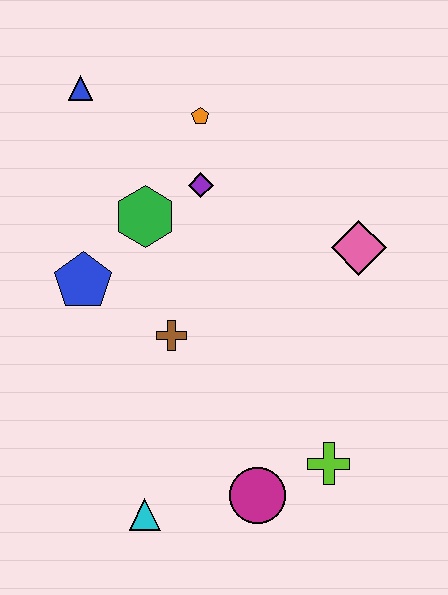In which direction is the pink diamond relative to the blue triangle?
The pink diamond is to the right of the blue triangle.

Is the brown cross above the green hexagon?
No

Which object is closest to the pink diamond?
The purple diamond is closest to the pink diamond.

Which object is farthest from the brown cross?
The blue triangle is farthest from the brown cross.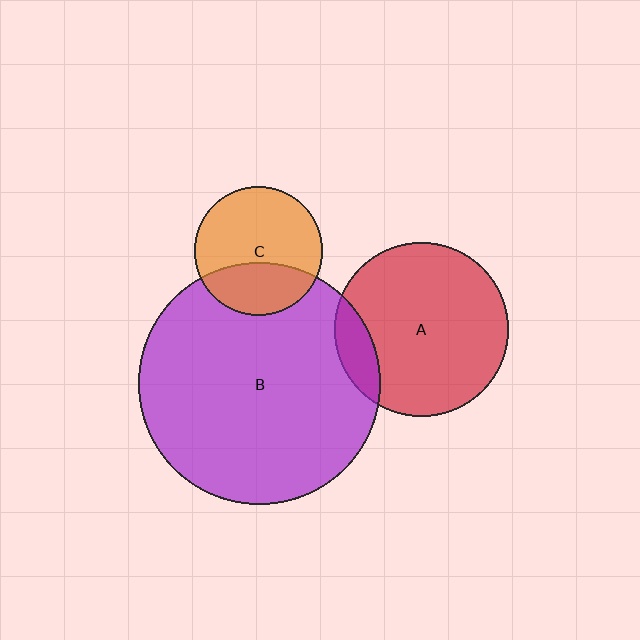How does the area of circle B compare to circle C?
Approximately 3.5 times.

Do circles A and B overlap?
Yes.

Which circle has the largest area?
Circle B (purple).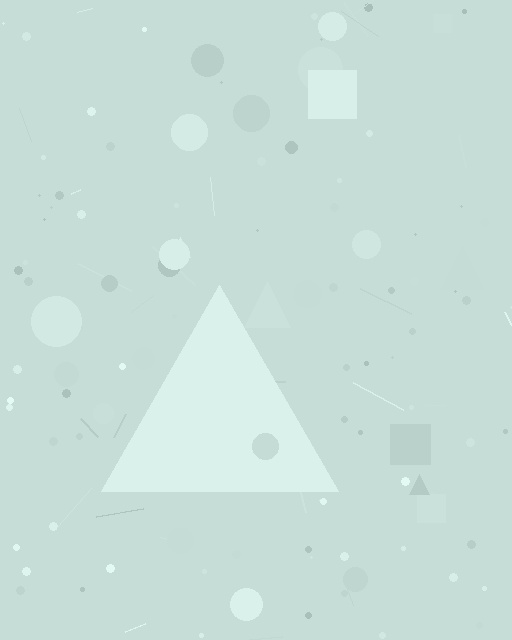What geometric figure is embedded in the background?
A triangle is embedded in the background.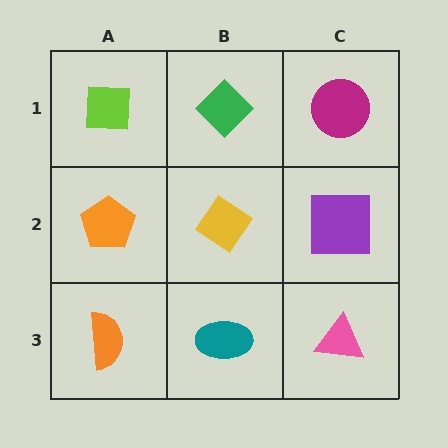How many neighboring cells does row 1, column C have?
2.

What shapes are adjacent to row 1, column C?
A purple square (row 2, column C), a green diamond (row 1, column B).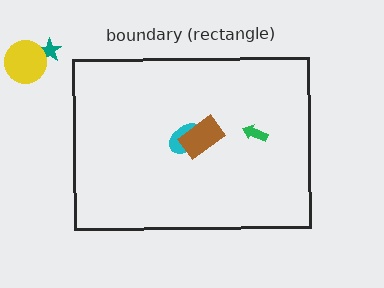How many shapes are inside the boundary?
3 inside, 2 outside.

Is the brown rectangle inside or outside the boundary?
Inside.